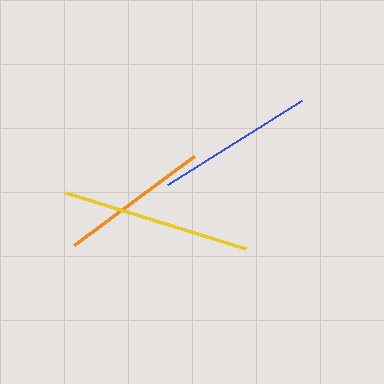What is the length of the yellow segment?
The yellow segment is approximately 188 pixels long.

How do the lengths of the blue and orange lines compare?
The blue and orange lines are approximately the same length.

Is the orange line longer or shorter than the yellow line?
The yellow line is longer than the orange line.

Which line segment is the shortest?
The orange line is the shortest at approximately 150 pixels.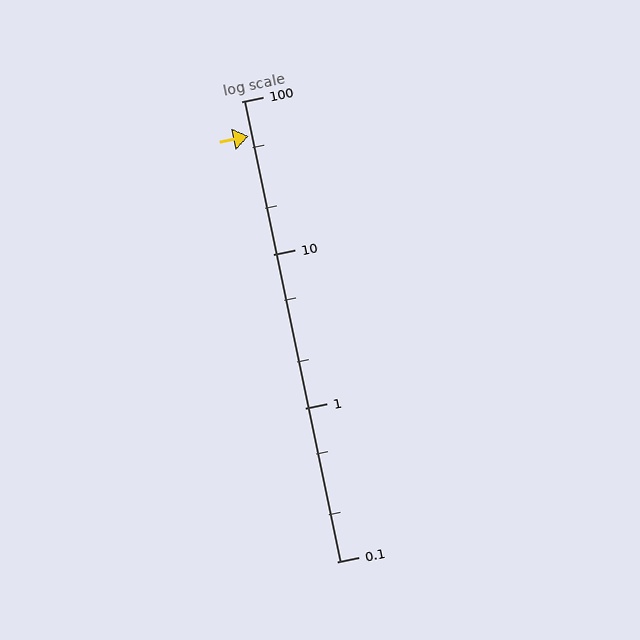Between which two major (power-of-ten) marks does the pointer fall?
The pointer is between 10 and 100.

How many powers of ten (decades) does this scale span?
The scale spans 3 decades, from 0.1 to 100.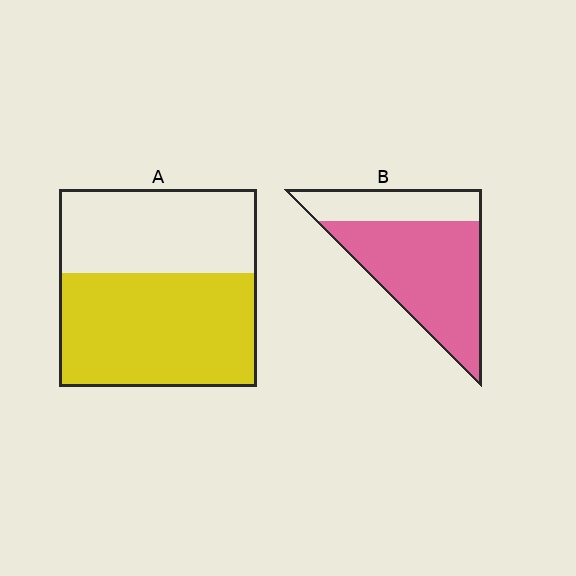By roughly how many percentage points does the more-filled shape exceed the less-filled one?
By roughly 15 percentage points (B over A).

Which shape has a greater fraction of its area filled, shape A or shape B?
Shape B.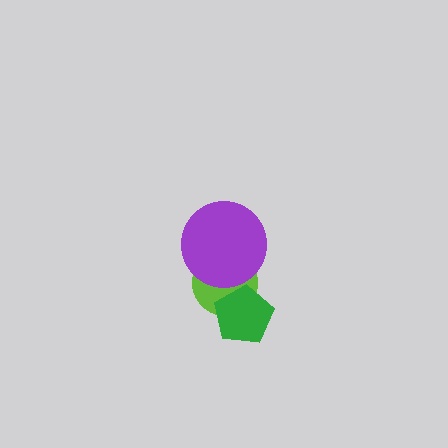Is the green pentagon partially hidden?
No, no other shape covers it.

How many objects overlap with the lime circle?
2 objects overlap with the lime circle.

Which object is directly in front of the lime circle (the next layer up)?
The green pentagon is directly in front of the lime circle.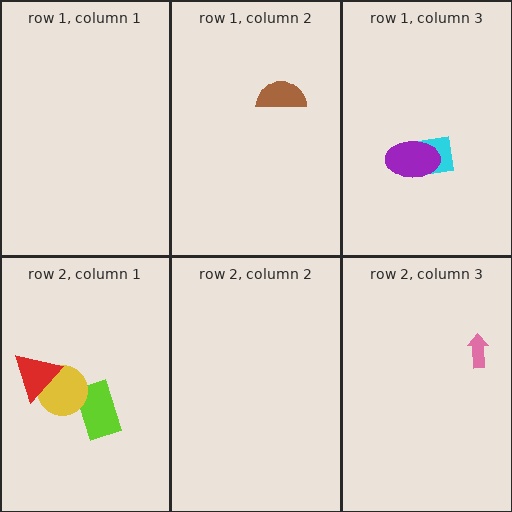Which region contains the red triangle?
The row 2, column 1 region.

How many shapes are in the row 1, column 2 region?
1.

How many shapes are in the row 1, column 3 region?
2.